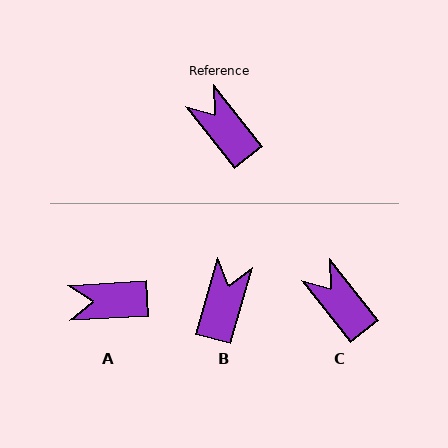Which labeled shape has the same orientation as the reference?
C.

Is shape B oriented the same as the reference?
No, it is off by about 55 degrees.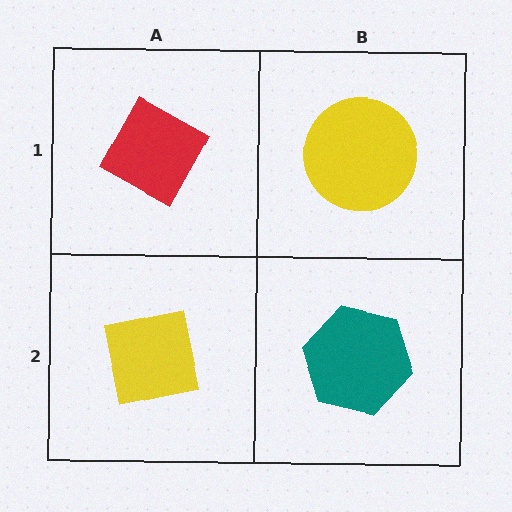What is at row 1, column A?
A red diamond.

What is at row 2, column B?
A teal hexagon.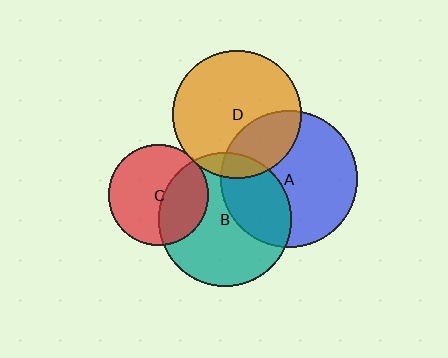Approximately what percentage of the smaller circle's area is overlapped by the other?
Approximately 35%.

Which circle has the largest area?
Circle A (blue).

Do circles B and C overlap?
Yes.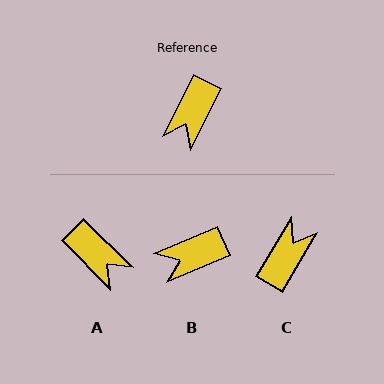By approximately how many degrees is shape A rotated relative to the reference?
Approximately 71 degrees counter-clockwise.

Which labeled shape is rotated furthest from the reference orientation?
C, about 175 degrees away.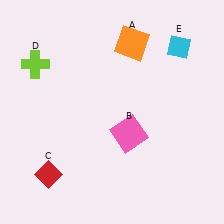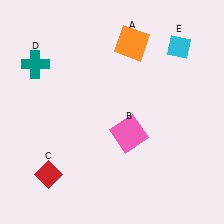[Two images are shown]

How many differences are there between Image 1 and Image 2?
There is 1 difference between the two images.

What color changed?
The cross (D) changed from lime in Image 1 to teal in Image 2.